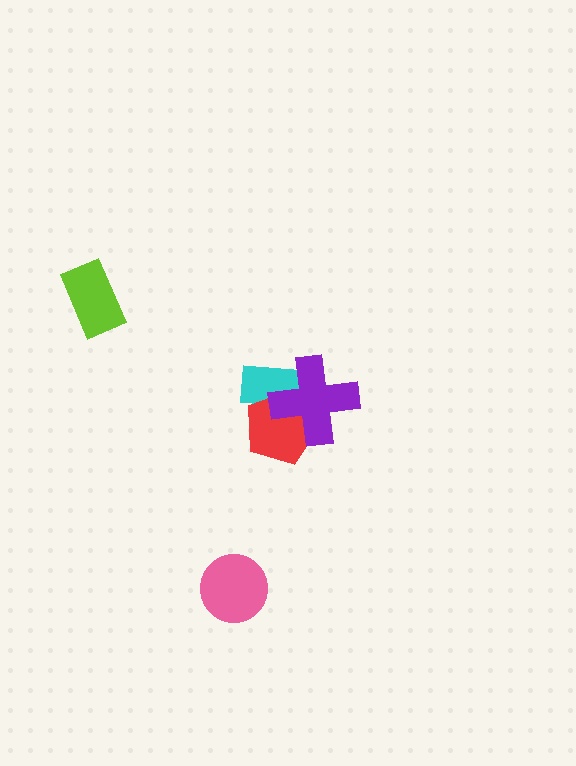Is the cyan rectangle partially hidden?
Yes, it is partially covered by another shape.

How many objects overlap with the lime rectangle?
0 objects overlap with the lime rectangle.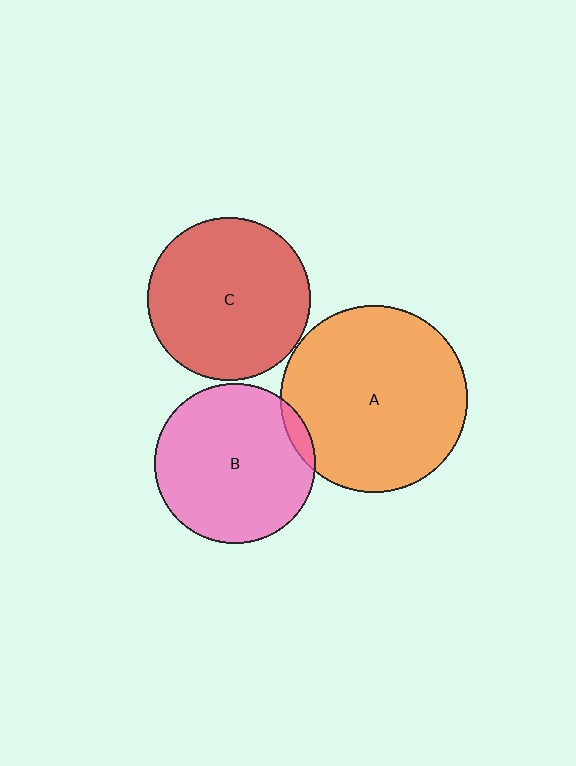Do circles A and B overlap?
Yes.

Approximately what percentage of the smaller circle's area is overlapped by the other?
Approximately 5%.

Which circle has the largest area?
Circle A (orange).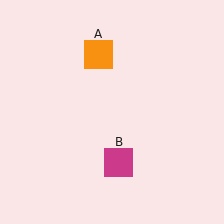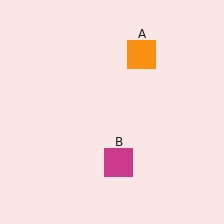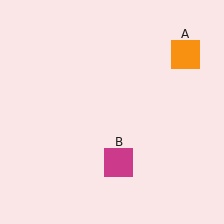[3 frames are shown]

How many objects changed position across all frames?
1 object changed position: orange square (object A).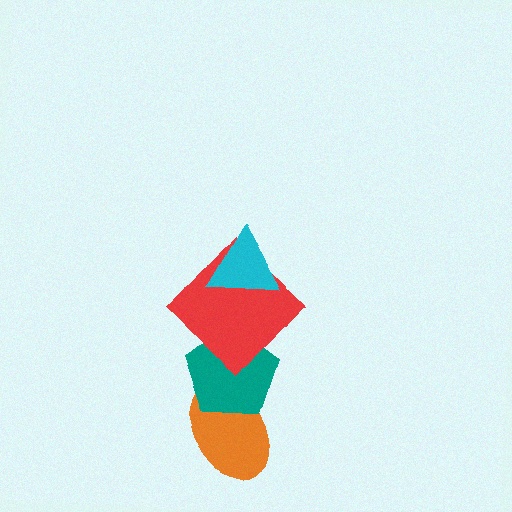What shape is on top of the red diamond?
The cyan triangle is on top of the red diamond.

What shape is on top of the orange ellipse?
The teal pentagon is on top of the orange ellipse.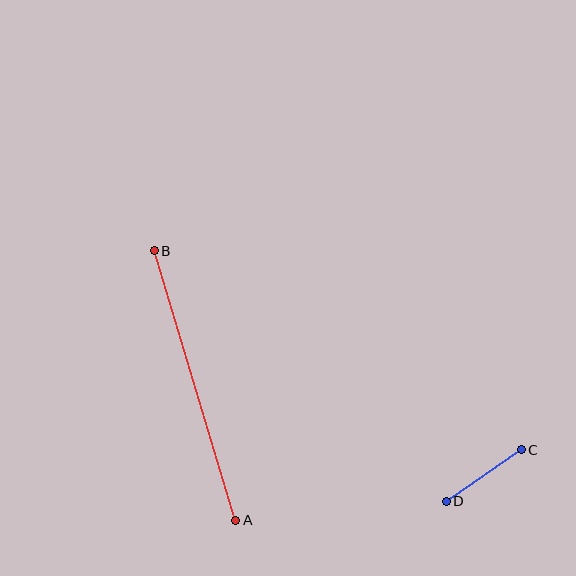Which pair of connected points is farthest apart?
Points A and B are farthest apart.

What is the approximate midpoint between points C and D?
The midpoint is at approximately (484, 475) pixels.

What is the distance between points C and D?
The distance is approximately 91 pixels.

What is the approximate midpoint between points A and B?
The midpoint is at approximately (195, 385) pixels.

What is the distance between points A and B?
The distance is approximately 281 pixels.